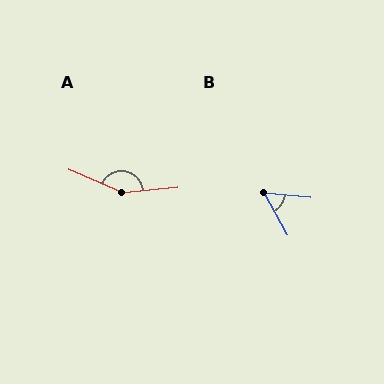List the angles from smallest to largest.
B (56°), A (151°).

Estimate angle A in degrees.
Approximately 151 degrees.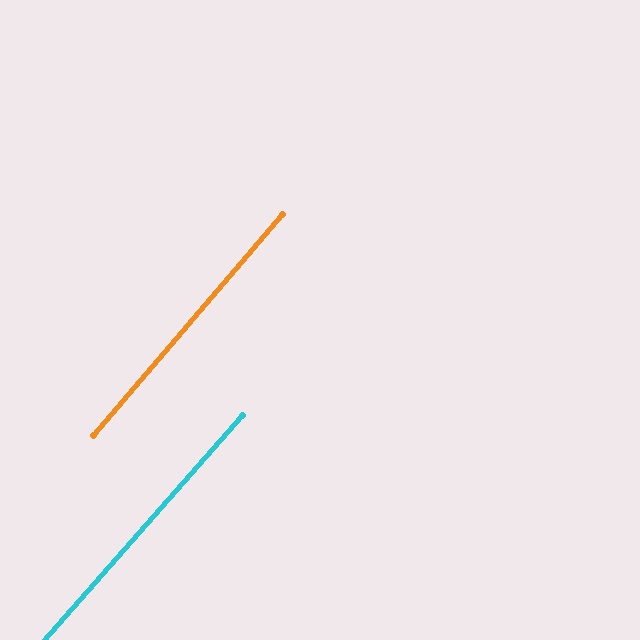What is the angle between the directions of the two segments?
Approximately 1 degree.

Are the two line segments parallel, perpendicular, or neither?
Parallel — their directions differ by only 0.8°.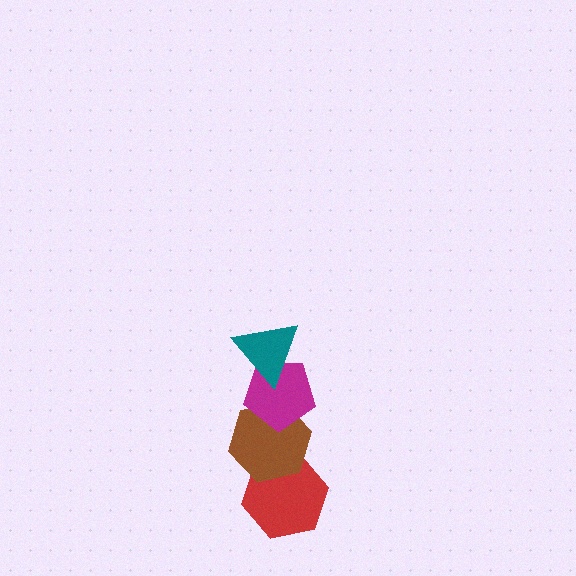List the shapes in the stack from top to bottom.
From top to bottom: the teal triangle, the magenta pentagon, the brown hexagon, the red hexagon.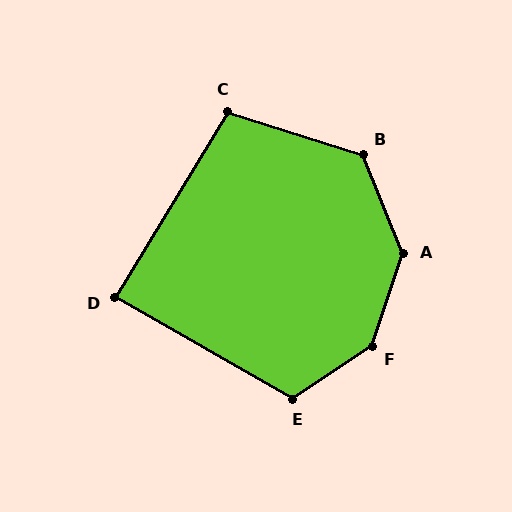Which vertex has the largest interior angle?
F, at approximately 142 degrees.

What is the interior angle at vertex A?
Approximately 139 degrees (obtuse).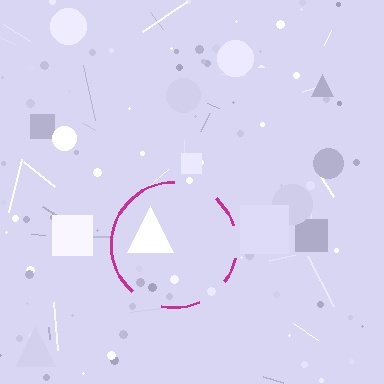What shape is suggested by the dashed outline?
The dashed outline suggests a circle.